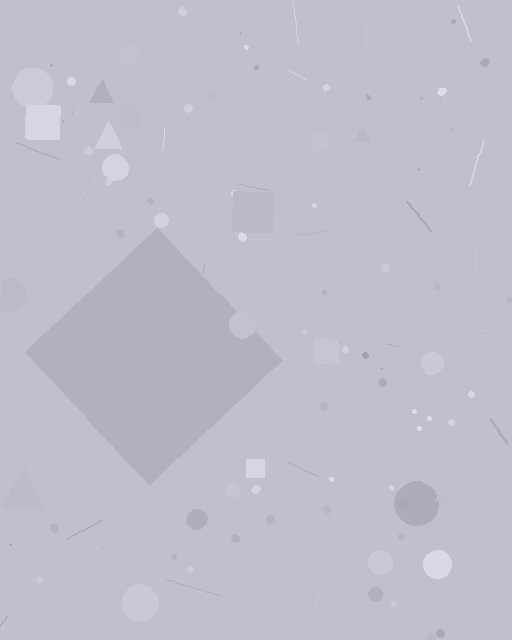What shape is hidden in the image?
A diamond is hidden in the image.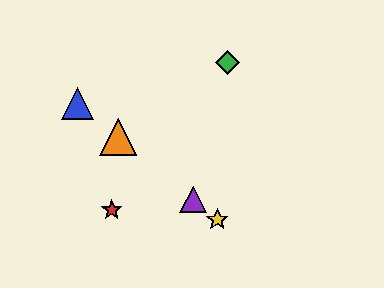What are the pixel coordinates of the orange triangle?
The orange triangle is at (118, 137).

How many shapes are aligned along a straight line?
4 shapes (the blue triangle, the yellow star, the purple triangle, the orange triangle) are aligned along a straight line.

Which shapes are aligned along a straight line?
The blue triangle, the yellow star, the purple triangle, the orange triangle are aligned along a straight line.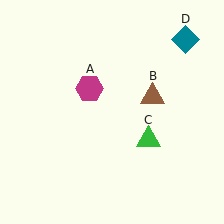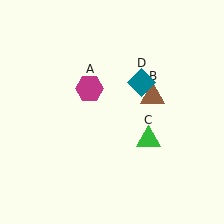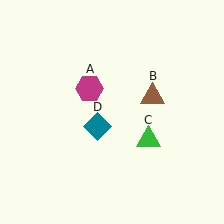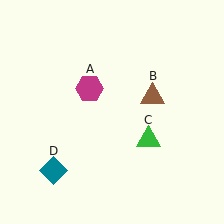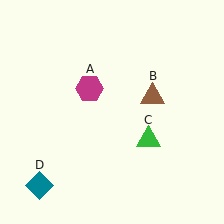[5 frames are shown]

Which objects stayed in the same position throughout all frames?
Magenta hexagon (object A) and brown triangle (object B) and green triangle (object C) remained stationary.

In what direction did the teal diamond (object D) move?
The teal diamond (object D) moved down and to the left.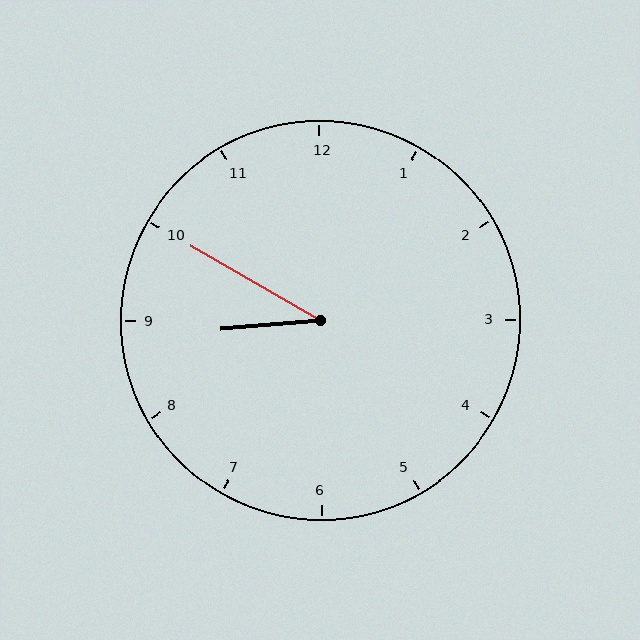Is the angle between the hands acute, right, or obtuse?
It is acute.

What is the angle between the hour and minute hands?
Approximately 35 degrees.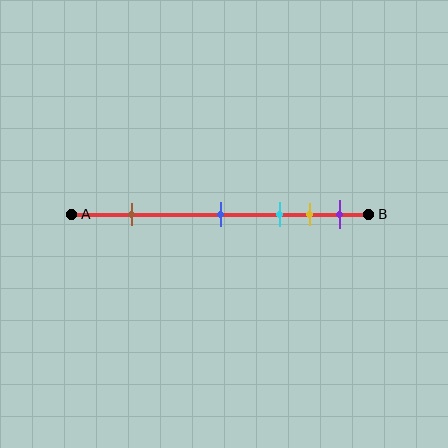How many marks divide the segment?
There are 5 marks dividing the segment.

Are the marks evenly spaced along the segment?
No, the marks are not evenly spaced.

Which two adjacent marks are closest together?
The yellow and purple marks are the closest adjacent pair.